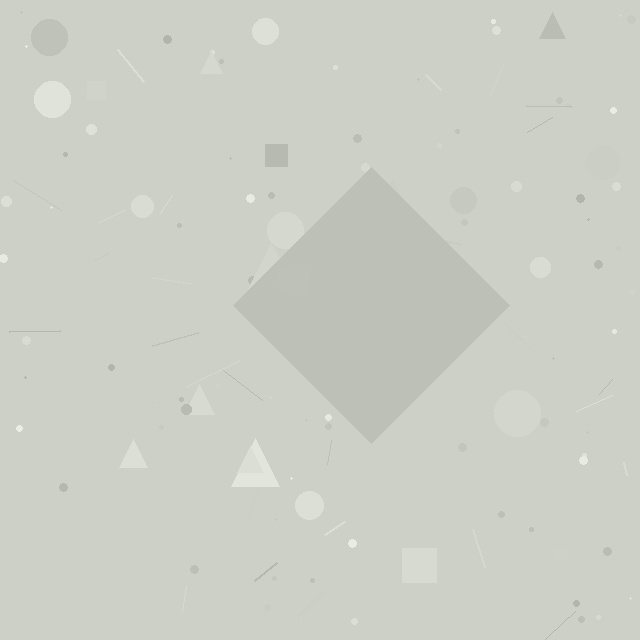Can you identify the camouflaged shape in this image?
The camouflaged shape is a diamond.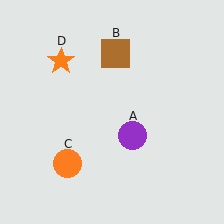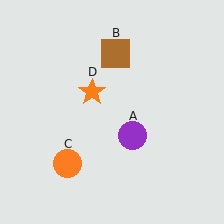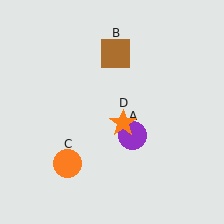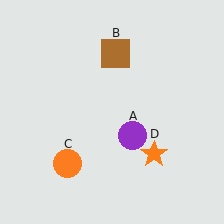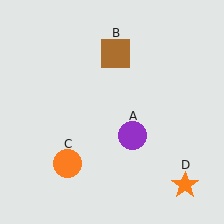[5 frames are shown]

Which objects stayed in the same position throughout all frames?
Purple circle (object A) and brown square (object B) and orange circle (object C) remained stationary.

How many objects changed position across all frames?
1 object changed position: orange star (object D).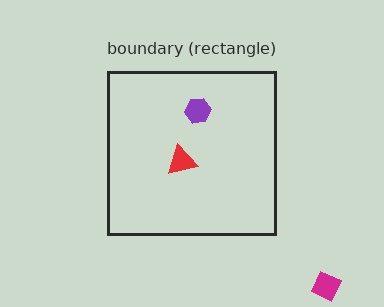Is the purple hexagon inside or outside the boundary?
Inside.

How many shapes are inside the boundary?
2 inside, 1 outside.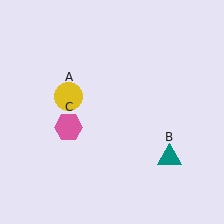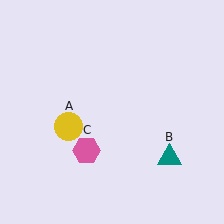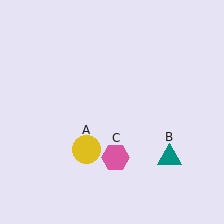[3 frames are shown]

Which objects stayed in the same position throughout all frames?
Teal triangle (object B) remained stationary.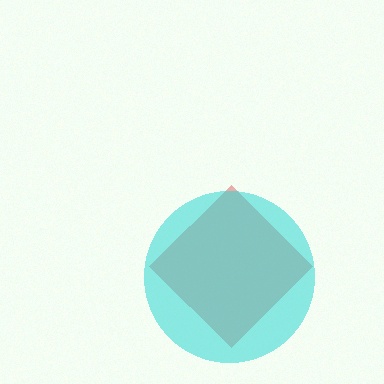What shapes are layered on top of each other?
The layered shapes are: a red diamond, a cyan circle.